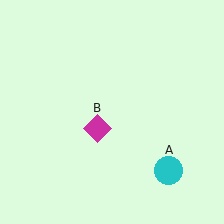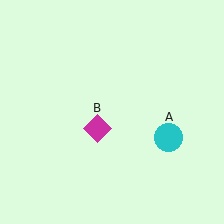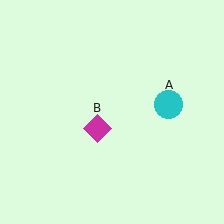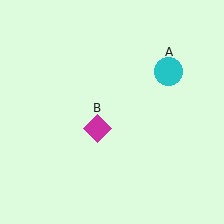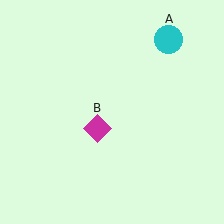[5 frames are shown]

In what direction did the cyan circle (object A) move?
The cyan circle (object A) moved up.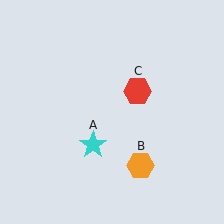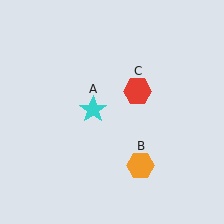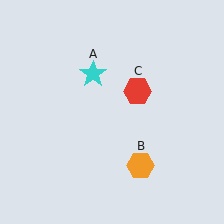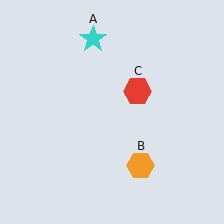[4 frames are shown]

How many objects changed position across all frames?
1 object changed position: cyan star (object A).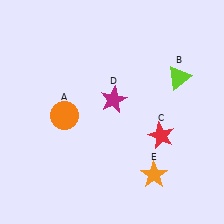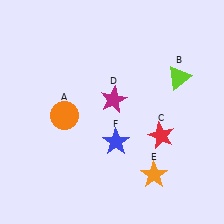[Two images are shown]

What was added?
A blue star (F) was added in Image 2.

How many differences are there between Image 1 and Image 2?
There is 1 difference between the two images.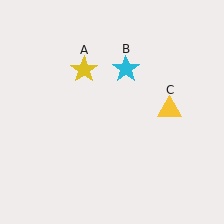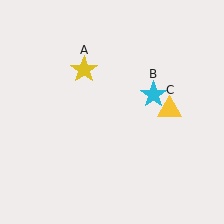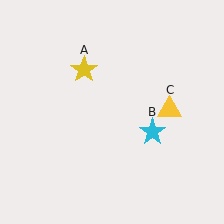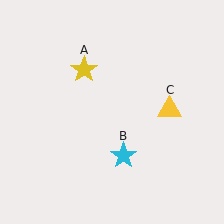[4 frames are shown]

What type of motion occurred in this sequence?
The cyan star (object B) rotated clockwise around the center of the scene.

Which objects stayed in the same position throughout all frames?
Yellow star (object A) and yellow triangle (object C) remained stationary.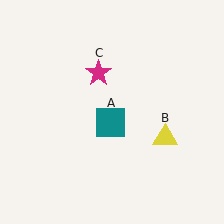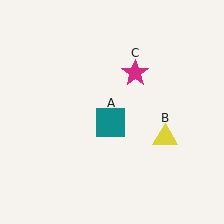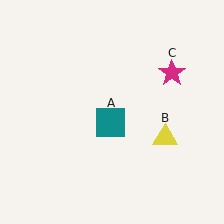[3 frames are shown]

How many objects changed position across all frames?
1 object changed position: magenta star (object C).